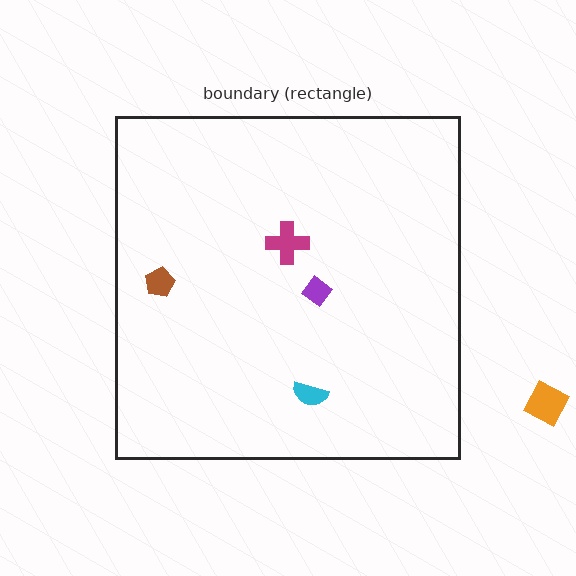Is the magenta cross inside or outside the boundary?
Inside.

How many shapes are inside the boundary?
4 inside, 1 outside.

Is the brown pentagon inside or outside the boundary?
Inside.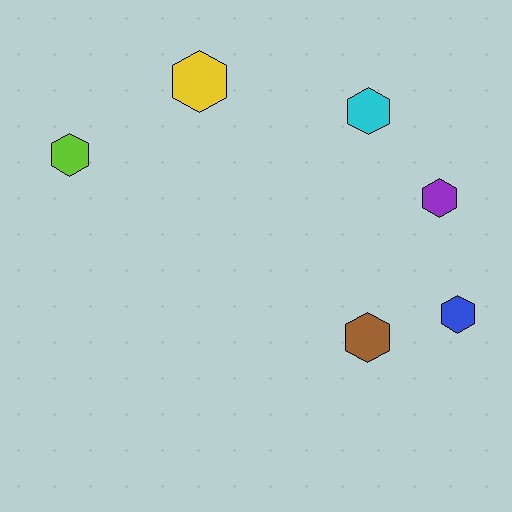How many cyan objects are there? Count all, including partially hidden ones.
There is 1 cyan object.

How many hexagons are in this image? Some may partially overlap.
There are 6 hexagons.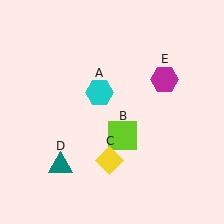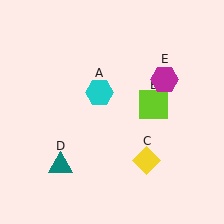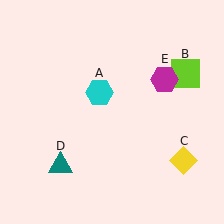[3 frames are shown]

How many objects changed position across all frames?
2 objects changed position: lime square (object B), yellow diamond (object C).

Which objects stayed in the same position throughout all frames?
Cyan hexagon (object A) and teal triangle (object D) and magenta hexagon (object E) remained stationary.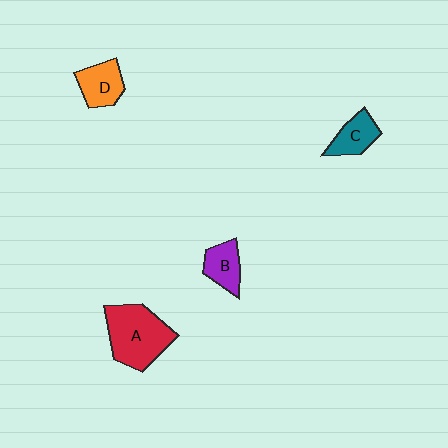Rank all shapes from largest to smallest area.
From largest to smallest: A (red), D (orange), C (teal), B (purple).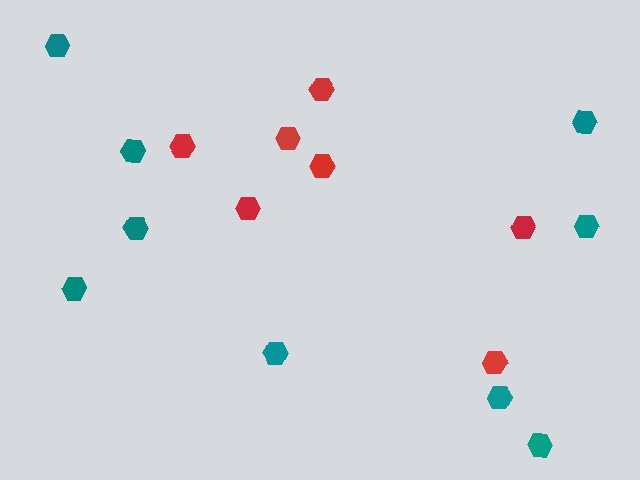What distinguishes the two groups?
There are 2 groups: one group of teal hexagons (9) and one group of red hexagons (7).